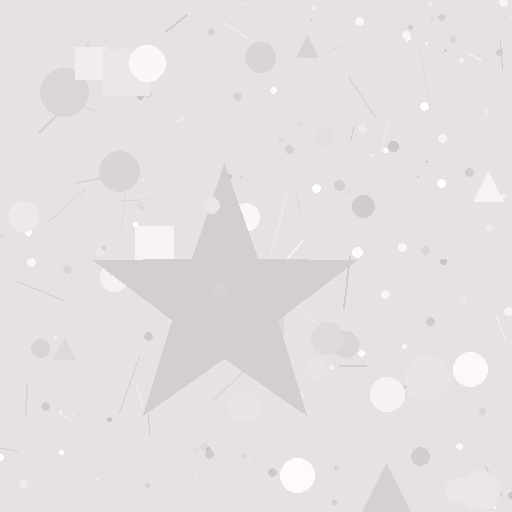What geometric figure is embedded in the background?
A star is embedded in the background.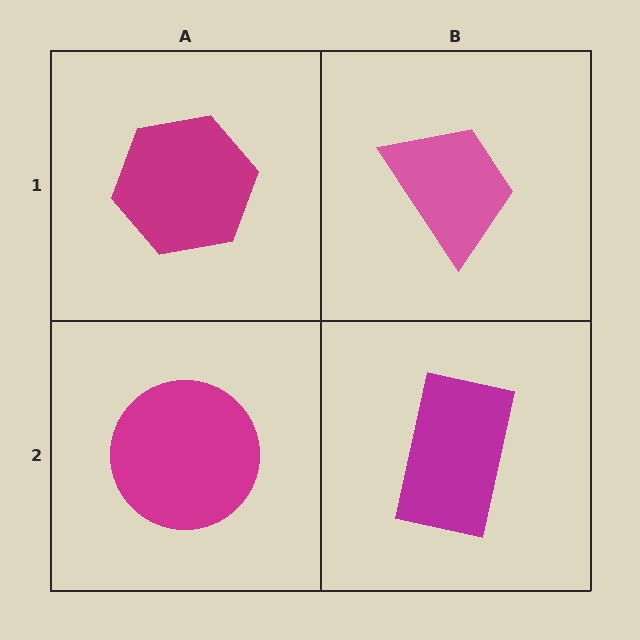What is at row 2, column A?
A magenta circle.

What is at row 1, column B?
A pink trapezoid.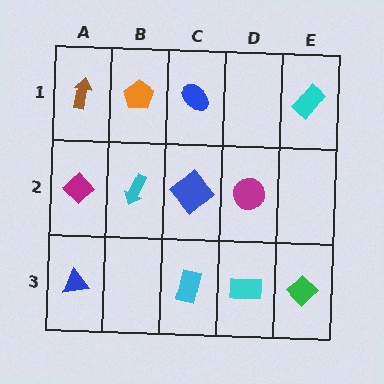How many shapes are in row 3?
4 shapes.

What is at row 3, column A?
A blue triangle.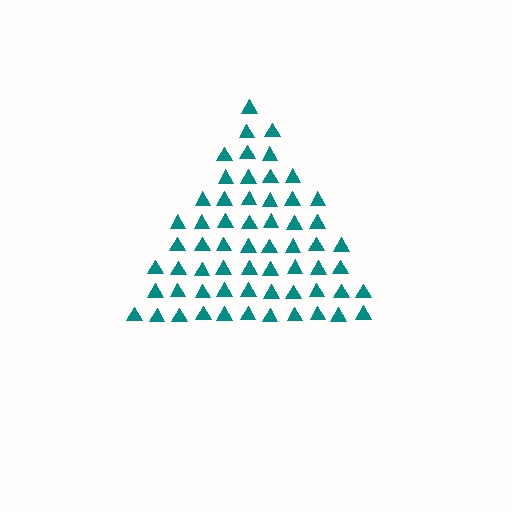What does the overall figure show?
The overall figure shows a triangle.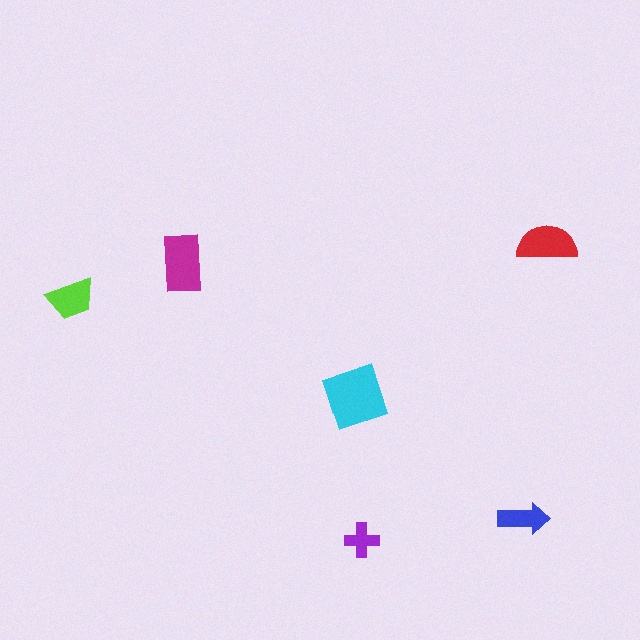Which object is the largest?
The cyan square.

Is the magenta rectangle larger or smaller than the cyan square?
Smaller.